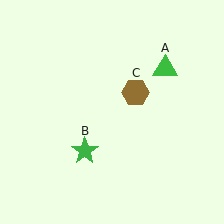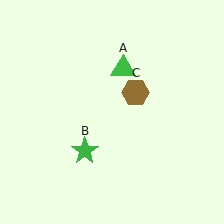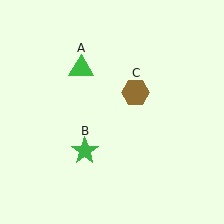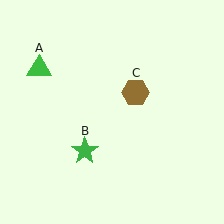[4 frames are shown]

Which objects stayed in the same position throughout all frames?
Green star (object B) and brown hexagon (object C) remained stationary.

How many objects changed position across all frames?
1 object changed position: green triangle (object A).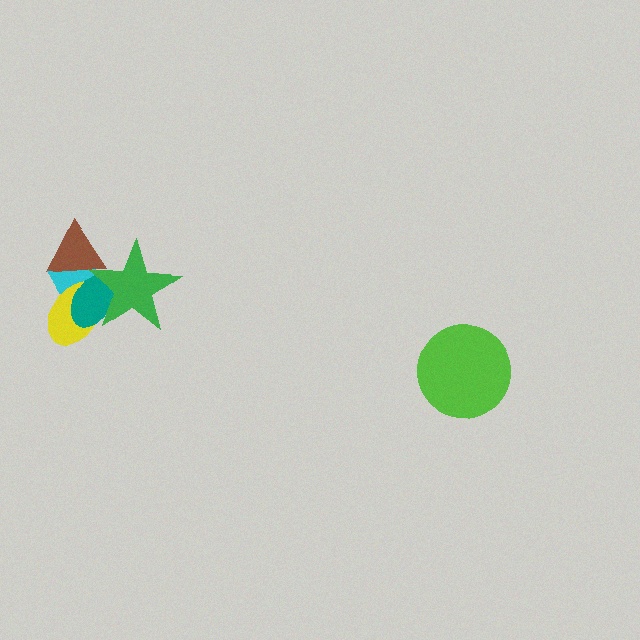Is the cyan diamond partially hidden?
Yes, it is partially covered by another shape.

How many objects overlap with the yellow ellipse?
4 objects overlap with the yellow ellipse.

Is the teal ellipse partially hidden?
Yes, it is partially covered by another shape.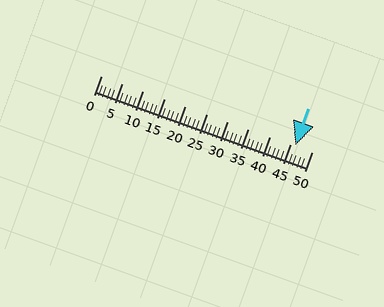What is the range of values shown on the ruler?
The ruler shows values from 0 to 50.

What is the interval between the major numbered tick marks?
The major tick marks are spaced 5 units apart.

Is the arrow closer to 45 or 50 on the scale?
The arrow is closer to 45.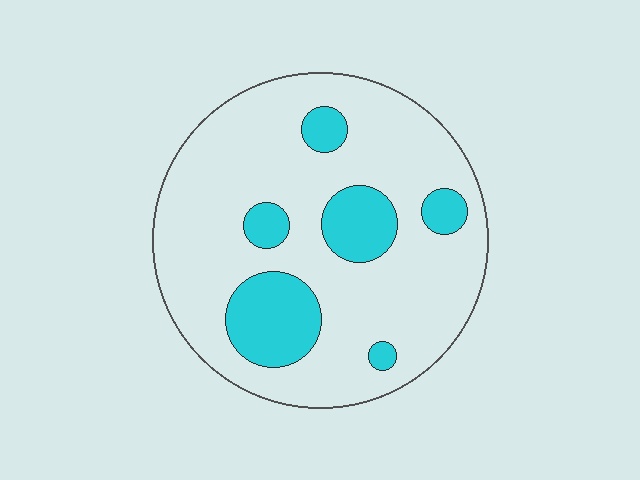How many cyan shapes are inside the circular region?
6.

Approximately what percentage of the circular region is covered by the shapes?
Approximately 20%.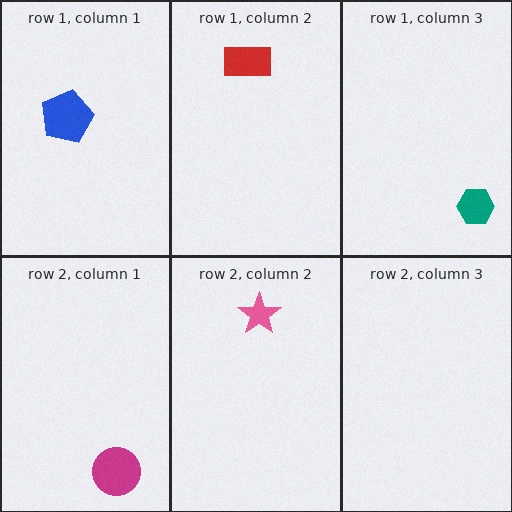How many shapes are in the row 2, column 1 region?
1.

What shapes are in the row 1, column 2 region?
The red rectangle.